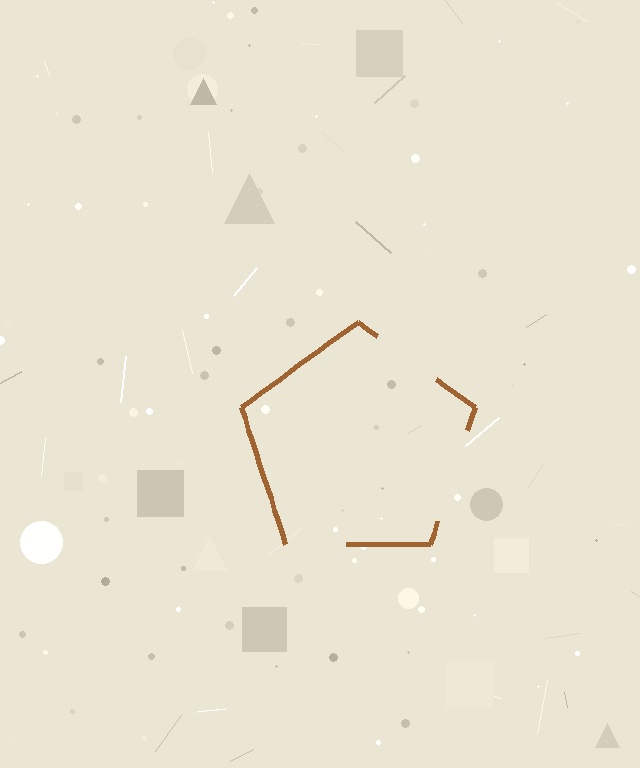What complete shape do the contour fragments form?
The contour fragments form a pentagon.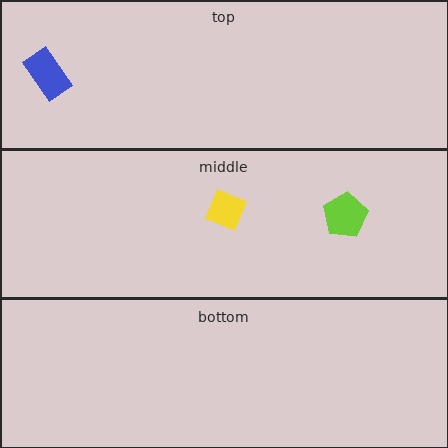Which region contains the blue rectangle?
The top region.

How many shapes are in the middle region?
2.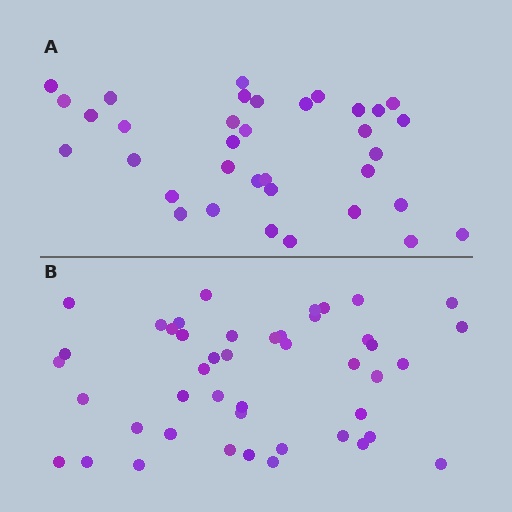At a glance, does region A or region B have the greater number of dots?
Region B (the bottom region) has more dots.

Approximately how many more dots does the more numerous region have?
Region B has roughly 10 or so more dots than region A.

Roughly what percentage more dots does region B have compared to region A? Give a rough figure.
About 30% more.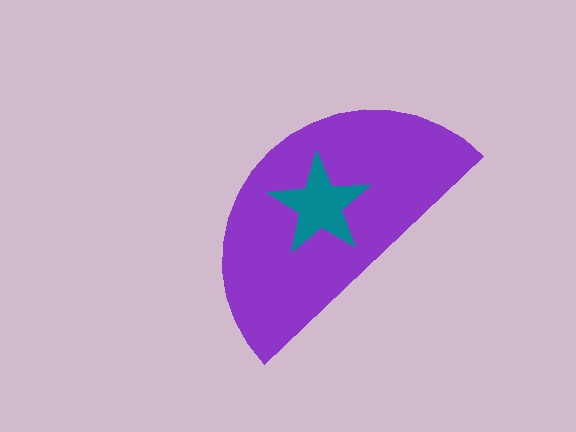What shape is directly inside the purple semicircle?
The teal star.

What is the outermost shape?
The purple semicircle.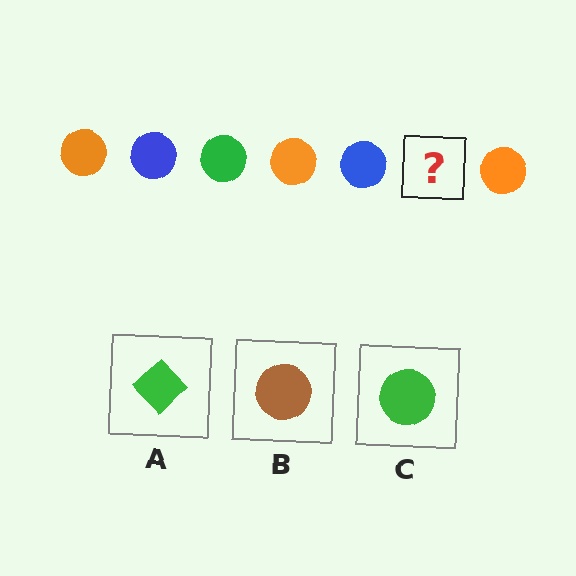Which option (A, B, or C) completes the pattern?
C.